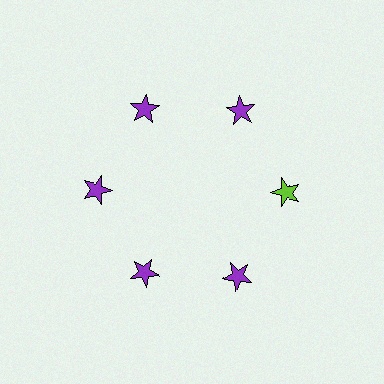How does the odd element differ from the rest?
It has a different color: lime instead of purple.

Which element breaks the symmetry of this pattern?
The lime star at roughly the 3 o'clock position breaks the symmetry. All other shapes are purple stars.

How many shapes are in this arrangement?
There are 6 shapes arranged in a ring pattern.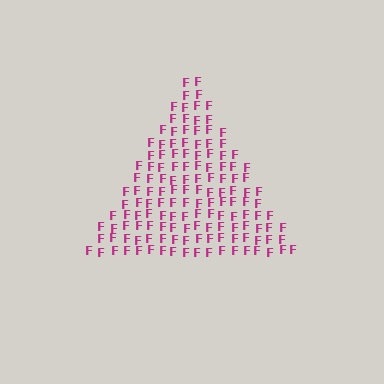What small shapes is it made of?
It is made of small letter F's.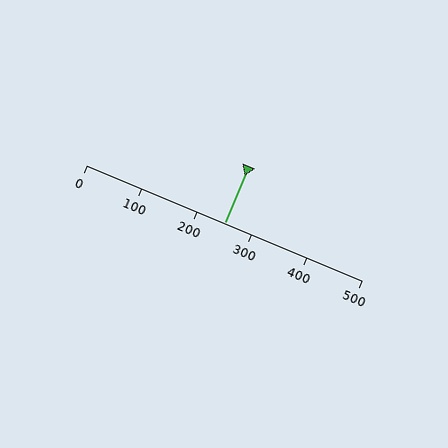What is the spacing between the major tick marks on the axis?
The major ticks are spaced 100 apart.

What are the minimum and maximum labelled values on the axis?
The axis runs from 0 to 500.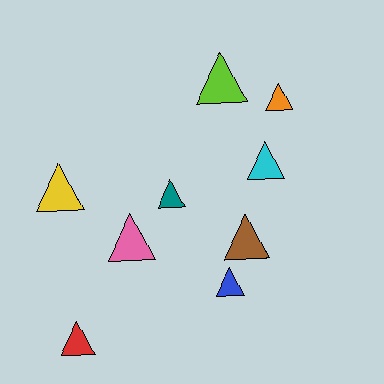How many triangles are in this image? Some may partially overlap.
There are 9 triangles.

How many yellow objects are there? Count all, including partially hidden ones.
There is 1 yellow object.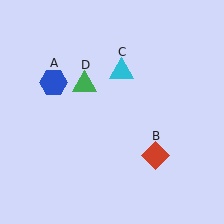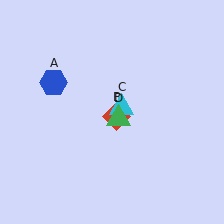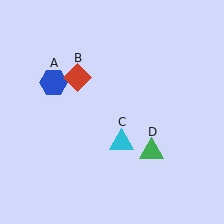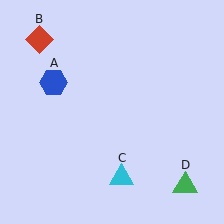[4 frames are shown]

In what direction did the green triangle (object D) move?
The green triangle (object D) moved down and to the right.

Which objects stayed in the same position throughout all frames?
Blue hexagon (object A) remained stationary.